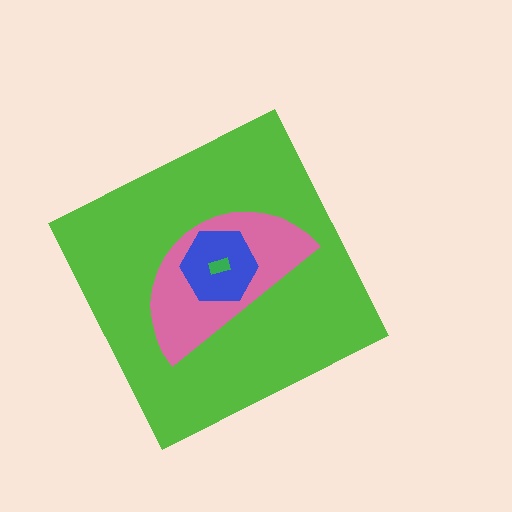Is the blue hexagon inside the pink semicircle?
Yes.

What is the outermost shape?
The lime diamond.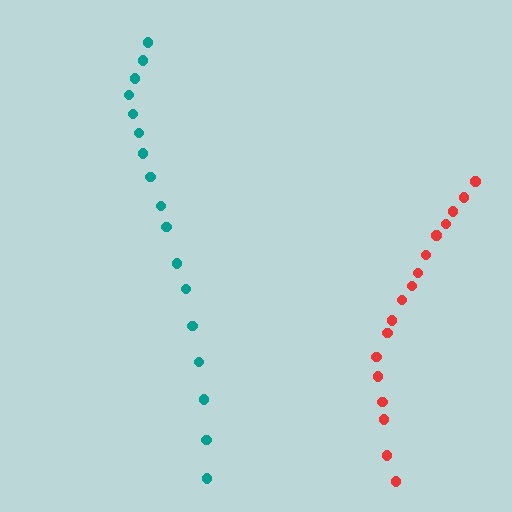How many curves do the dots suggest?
There are 2 distinct paths.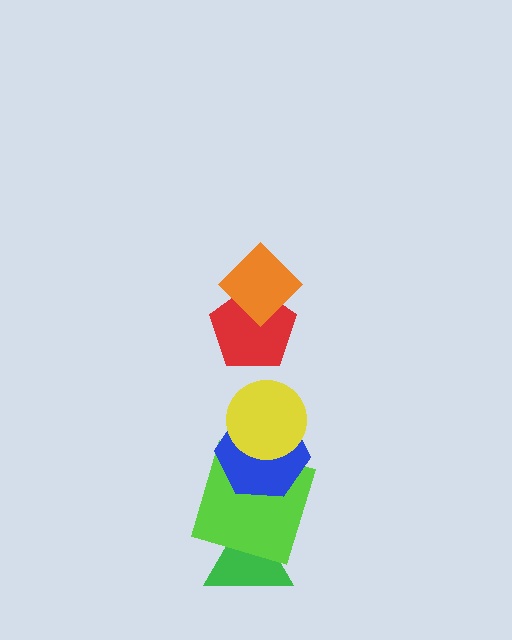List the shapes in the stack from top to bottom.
From top to bottom: the orange diamond, the red pentagon, the yellow circle, the blue hexagon, the lime square, the green triangle.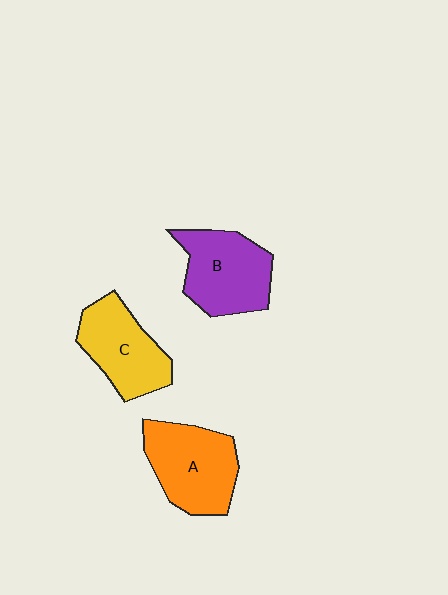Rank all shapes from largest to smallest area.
From largest to smallest: A (orange), B (purple), C (yellow).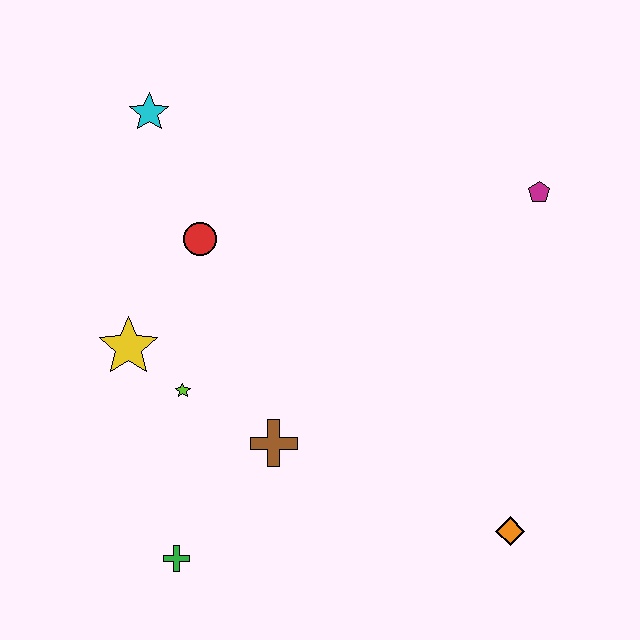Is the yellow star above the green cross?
Yes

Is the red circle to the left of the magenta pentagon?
Yes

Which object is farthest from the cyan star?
The orange diamond is farthest from the cyan star.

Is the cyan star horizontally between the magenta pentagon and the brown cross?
No